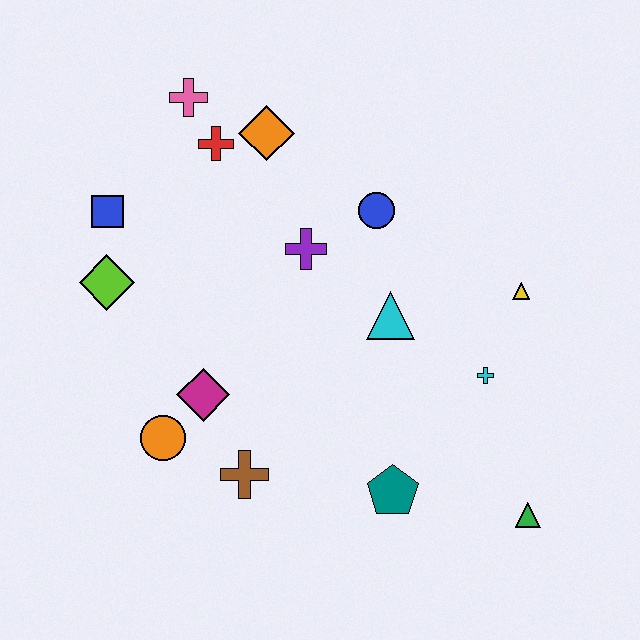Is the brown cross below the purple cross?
Yes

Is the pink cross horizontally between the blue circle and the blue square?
Yes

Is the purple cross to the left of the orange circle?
No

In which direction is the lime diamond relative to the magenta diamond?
The lime diamond is above the magenta diamond.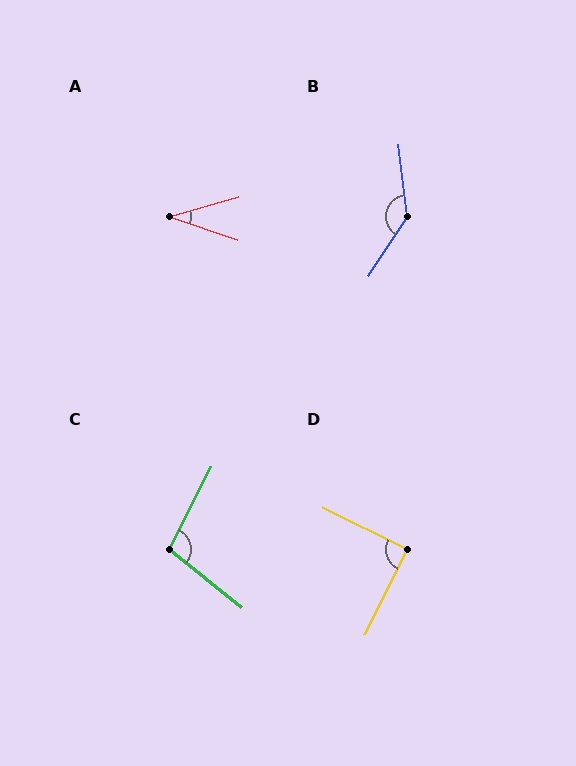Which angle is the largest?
B, at approximately 140 degrees.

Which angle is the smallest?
A, at approximately 34 degrees.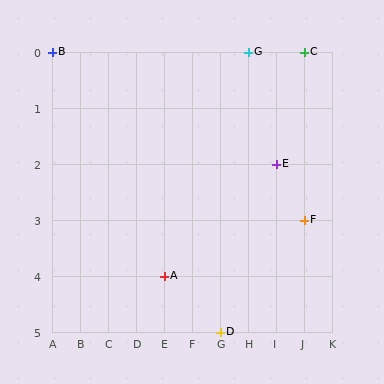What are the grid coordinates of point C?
Point C is at grid coordinates (J, 0).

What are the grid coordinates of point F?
Point F is at grid coordinates (J, 3).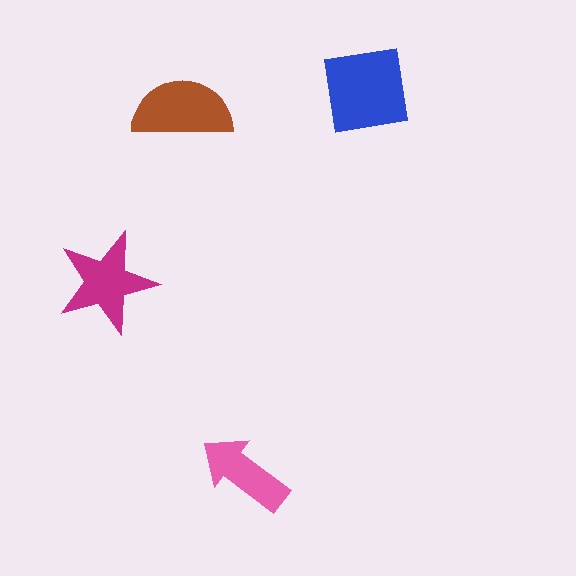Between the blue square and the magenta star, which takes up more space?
The blue square.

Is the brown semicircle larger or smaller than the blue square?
Smaller.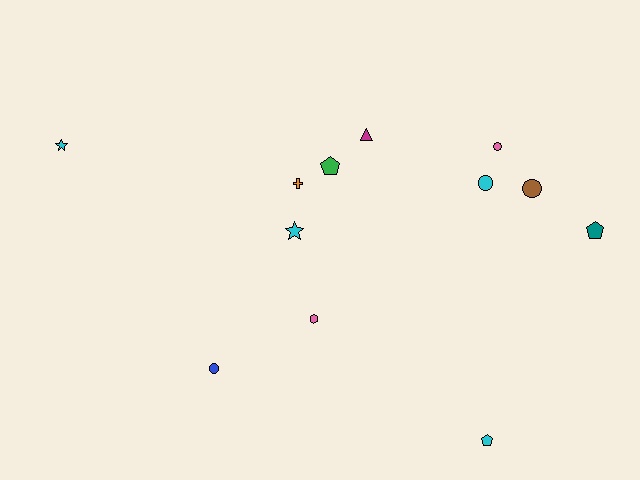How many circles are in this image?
There are 4 circles.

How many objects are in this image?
There are 12 objects.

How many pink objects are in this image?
There are 2 pink objects.